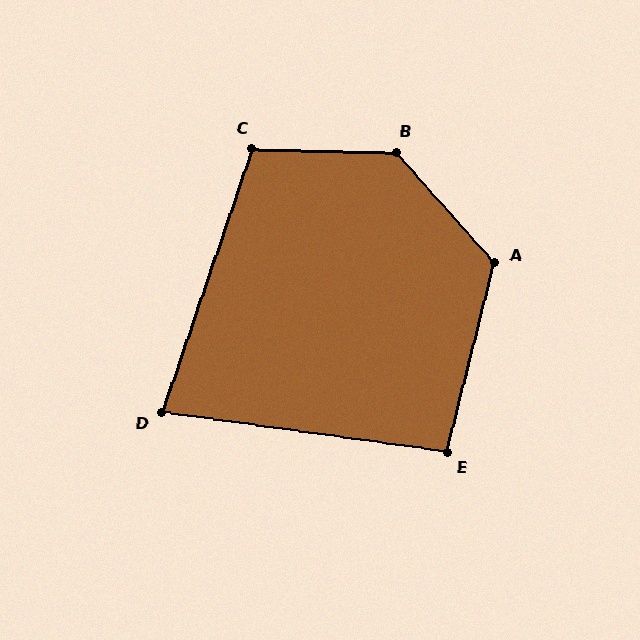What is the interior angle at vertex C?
Approximately 108 degrees (obtuse).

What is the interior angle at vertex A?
Approximately 124 degrees (obtuse).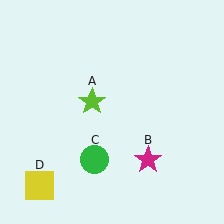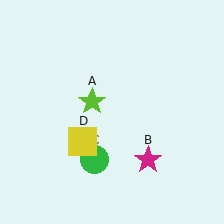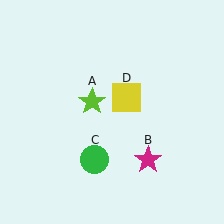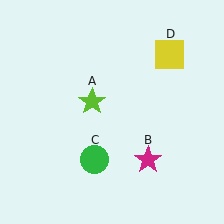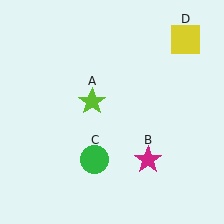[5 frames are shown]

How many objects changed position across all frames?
1 object changed position: yellow square (object D).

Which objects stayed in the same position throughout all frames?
Lime star (object A) and magenta star (object B) and green circle (object C) remained stationary.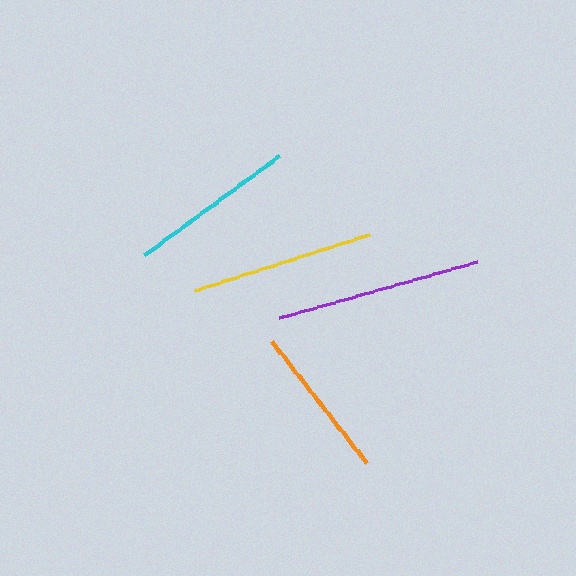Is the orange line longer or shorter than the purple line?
The purple line is longer than the orange line.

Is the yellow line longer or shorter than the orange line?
The yellow line is longer than the orange line.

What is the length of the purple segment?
The purple segment is approximately 206 pixels long.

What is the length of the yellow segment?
The yellow segment is approximately 185 pixels long.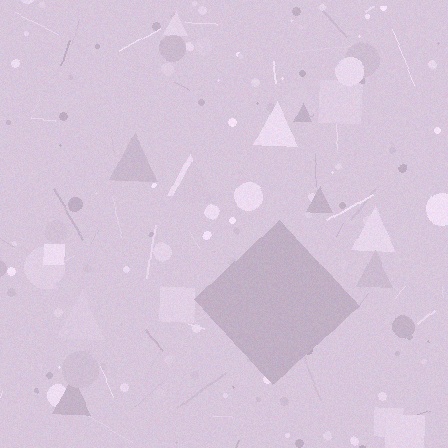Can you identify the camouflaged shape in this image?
The camouflaged shape is a diamond.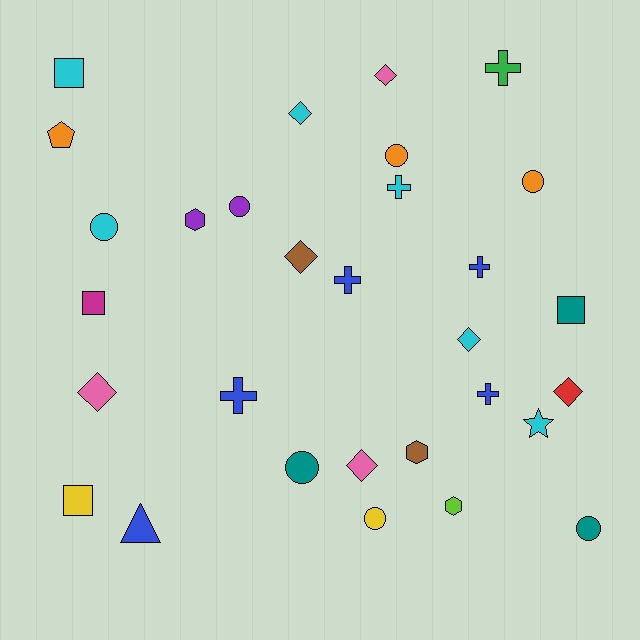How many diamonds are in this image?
There are 7 diamonds.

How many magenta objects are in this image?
There is 1 magenta object.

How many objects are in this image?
There are 30 objects.